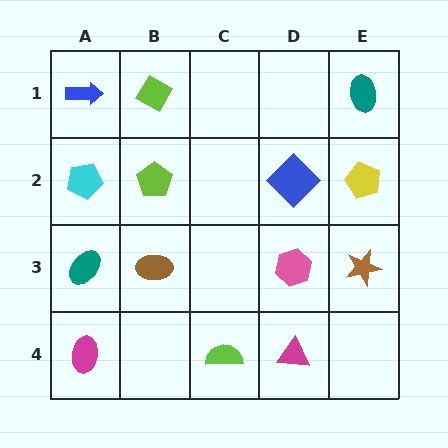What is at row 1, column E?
A teal ellipse.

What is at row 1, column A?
A blue arrow.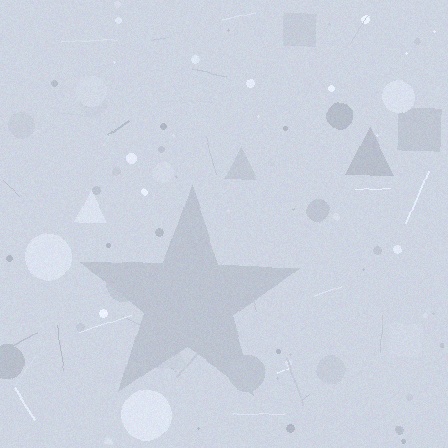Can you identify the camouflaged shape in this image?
The camouflaged shape is a star.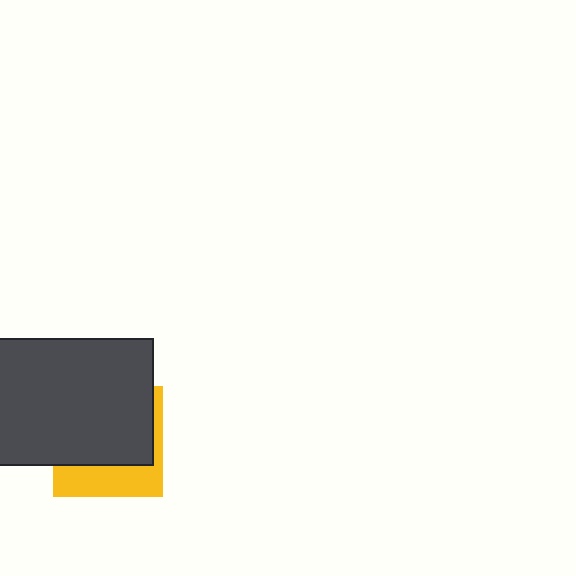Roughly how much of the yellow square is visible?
A small part of it is visible (roughly 35%).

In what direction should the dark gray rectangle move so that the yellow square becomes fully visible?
The dark gray rectangle should move up. That is the shortest direction to clear the overlap and leave the yellow square fully visible.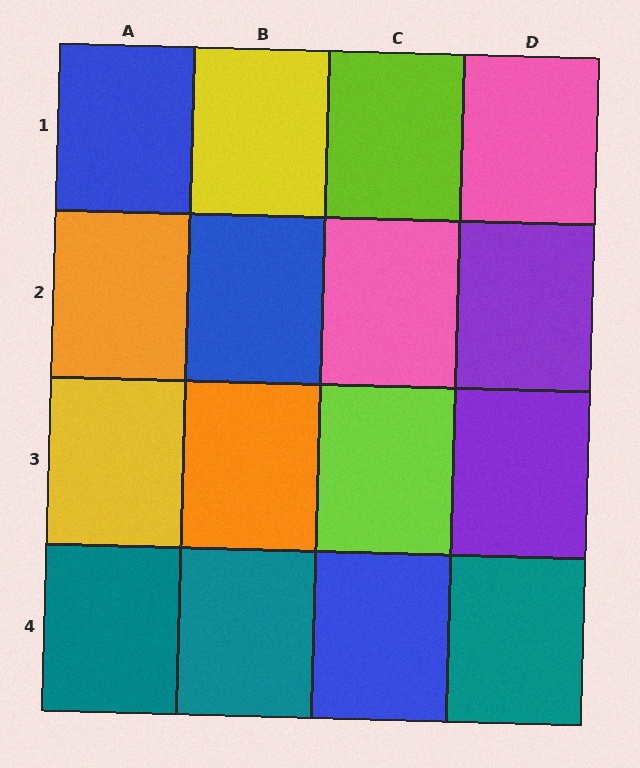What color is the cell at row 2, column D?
Purple.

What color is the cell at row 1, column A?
Blue.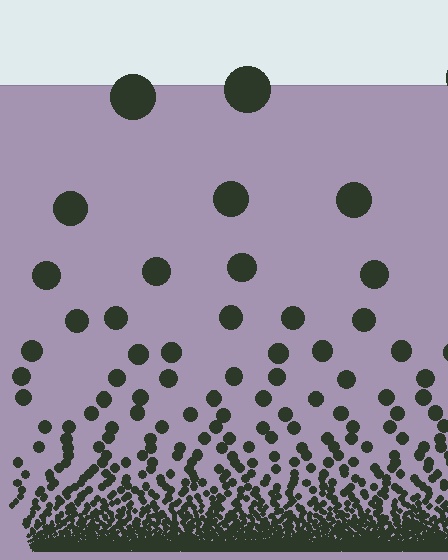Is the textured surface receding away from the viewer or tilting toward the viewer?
The surface appears to tilt toward the viewer. Texture elements get larger and sparser toward the top.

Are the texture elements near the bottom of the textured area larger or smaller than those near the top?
Smaller. The gradient is inverted — elements near the bottom are smaller and denser.